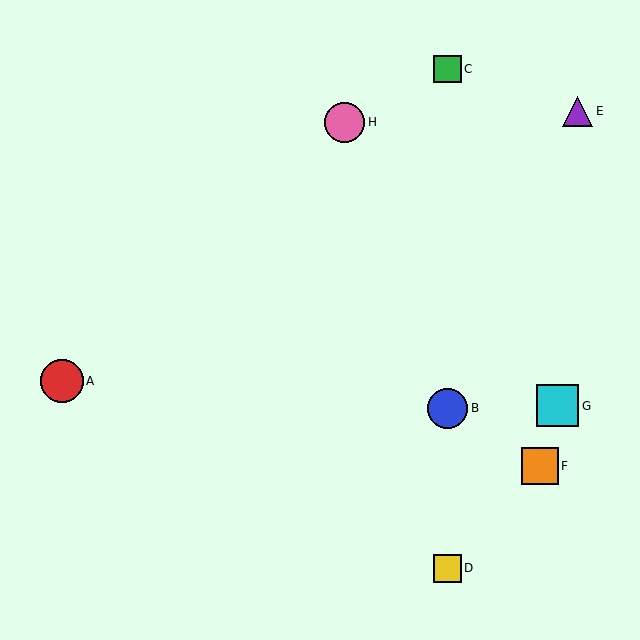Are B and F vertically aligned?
No, B is at x≈448 and F is at x≈540.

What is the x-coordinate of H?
Object H is at x≈345.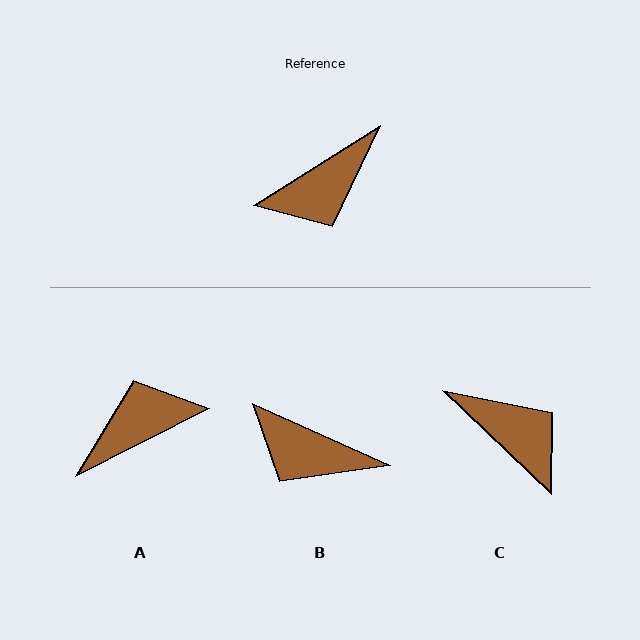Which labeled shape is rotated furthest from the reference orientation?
A, about 174 degrees away.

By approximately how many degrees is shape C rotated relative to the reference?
Approximately 104 degrees counter-clockwise.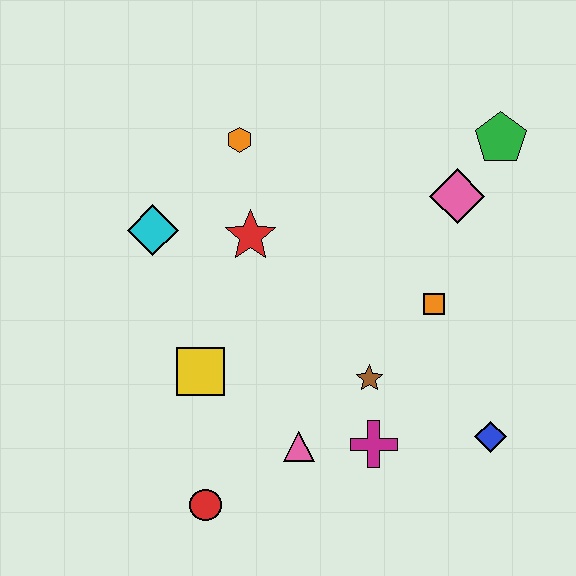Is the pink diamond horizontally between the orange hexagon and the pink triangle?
No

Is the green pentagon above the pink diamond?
Yes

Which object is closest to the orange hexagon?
The red star is closest to the orange hexagon.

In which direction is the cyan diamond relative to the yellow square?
The cyan diamond is above the yellow square.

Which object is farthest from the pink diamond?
The red circle is farthest from the pink diamond.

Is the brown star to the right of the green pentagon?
No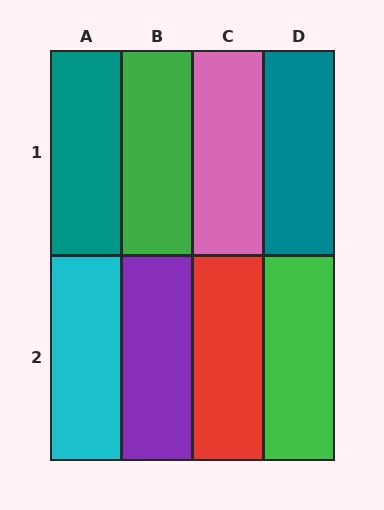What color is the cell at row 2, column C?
Red.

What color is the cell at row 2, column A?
Cyan.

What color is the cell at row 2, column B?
Purple.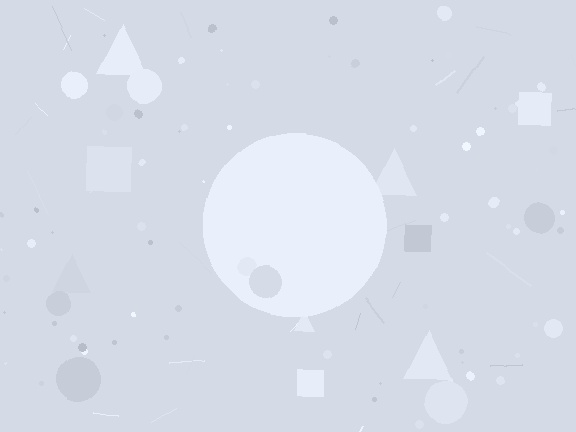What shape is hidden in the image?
A circle is hidden in the image.